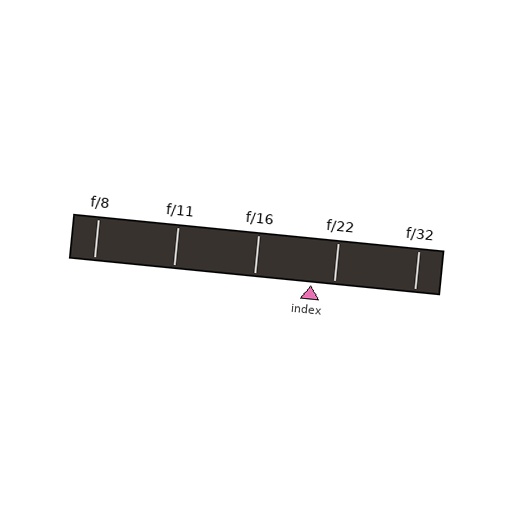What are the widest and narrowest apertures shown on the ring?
The widest aperture shown is f/8 and the narrowest is f/32.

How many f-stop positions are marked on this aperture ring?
There are 5 f-stop positions marked.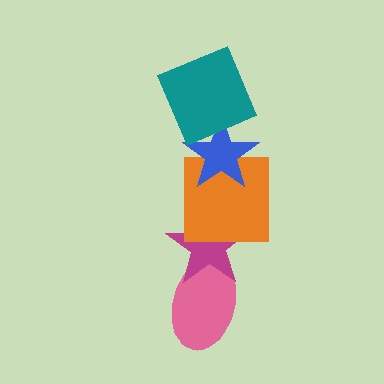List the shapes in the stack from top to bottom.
From top to bottom: the teal square, the blue star, the orange square, the magenta star, the pink ellipse.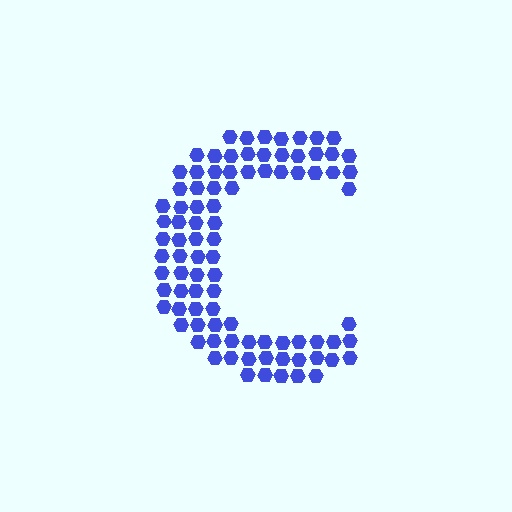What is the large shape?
The large shape is the letter C.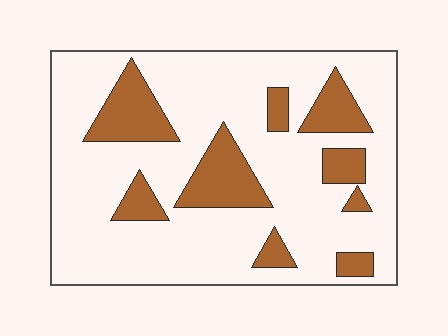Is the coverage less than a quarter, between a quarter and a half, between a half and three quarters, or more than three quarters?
Less than a quarter.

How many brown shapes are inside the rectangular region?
9.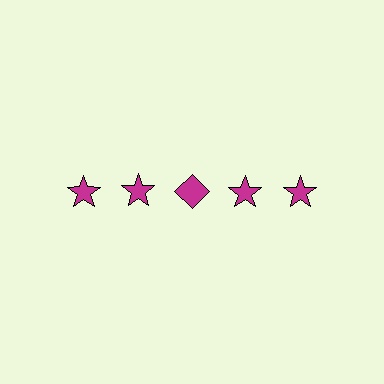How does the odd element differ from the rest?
It has a different shape: diamond instead of star.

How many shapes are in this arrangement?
There are 5 shapes arranged in a grid pattern.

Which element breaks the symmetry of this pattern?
The magenta diamond in the top row, center column breaks the symmetry. All other shapes are magenta stars.